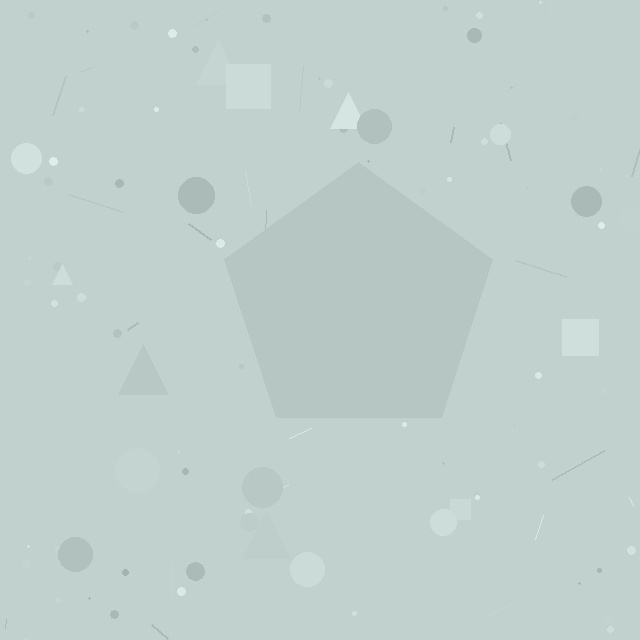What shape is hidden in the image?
A pentagon is hidden in the image.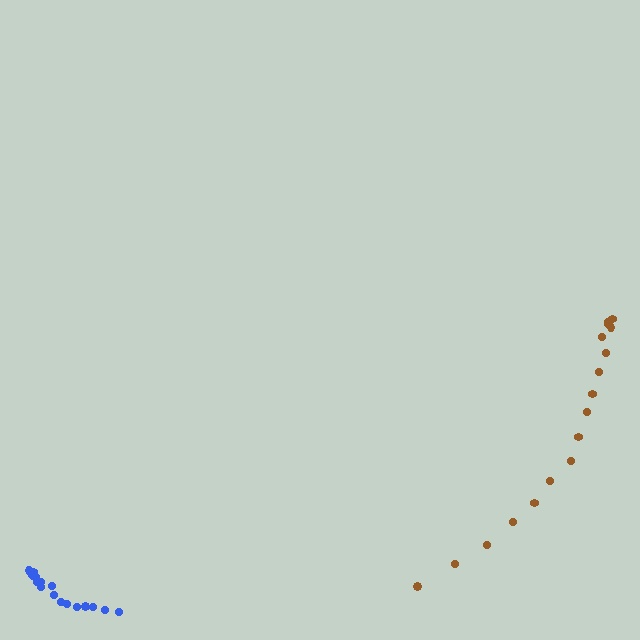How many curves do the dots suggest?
There are 2 distinct paths.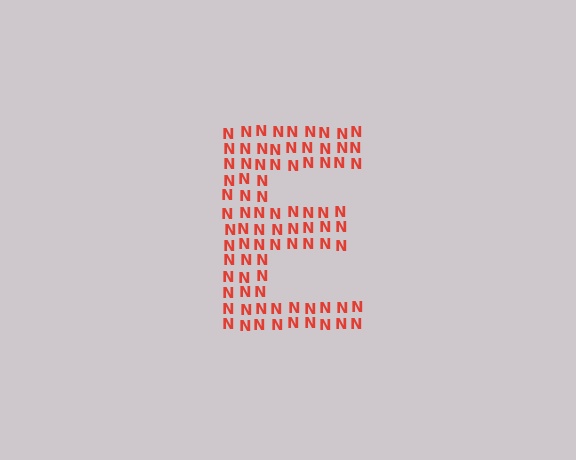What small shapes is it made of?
It is made of small letter N's.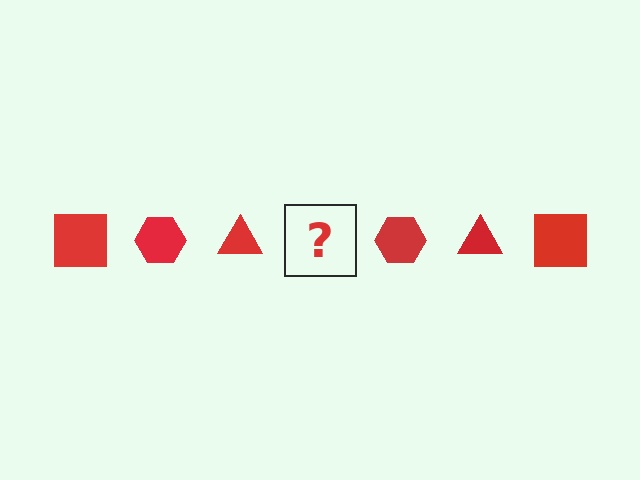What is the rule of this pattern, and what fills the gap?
The rule is that the pattern cycles through square, hexagon, triangle shapes in red. The gap should be filled with a red square.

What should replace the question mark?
The question mark should be replaced with a red square.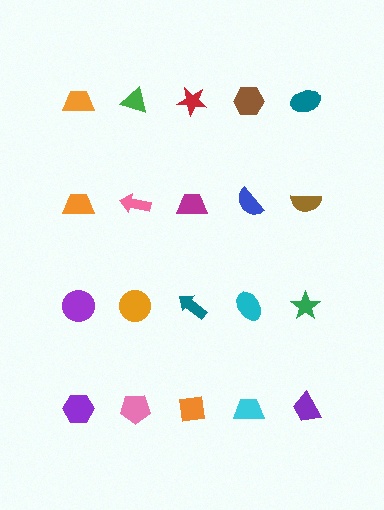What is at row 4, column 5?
A purple trapezoid.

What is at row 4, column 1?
A purple hexagon.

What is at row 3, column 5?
A green star.